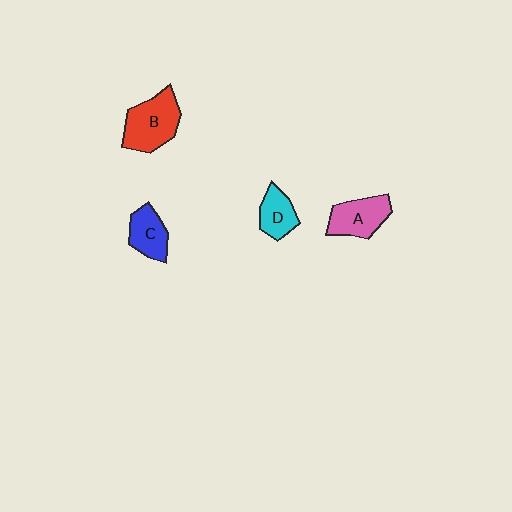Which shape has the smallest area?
Shape D (cyan).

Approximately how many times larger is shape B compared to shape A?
Approximately 1.3 times.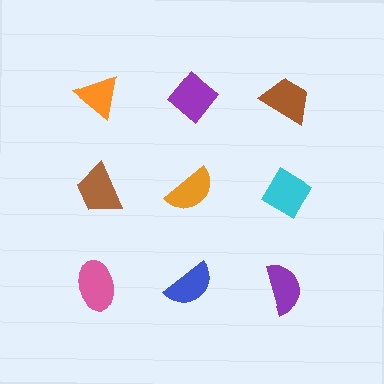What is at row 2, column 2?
An orange semicircle.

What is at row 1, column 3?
A brown trapezoid.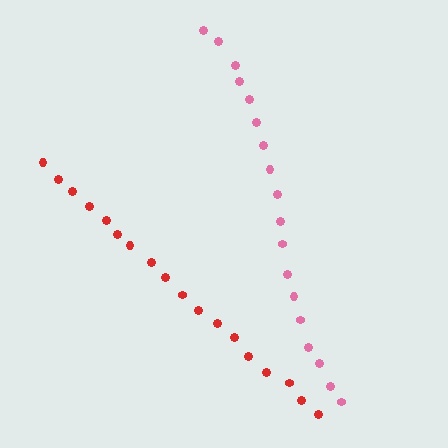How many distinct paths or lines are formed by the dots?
There are 2 distinct paths.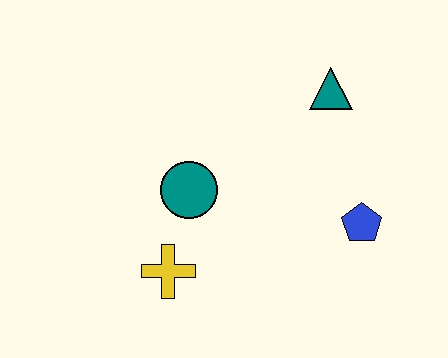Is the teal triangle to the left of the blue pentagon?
Yes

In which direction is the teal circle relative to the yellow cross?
The teal circle is above the yellow cross.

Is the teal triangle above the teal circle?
Yes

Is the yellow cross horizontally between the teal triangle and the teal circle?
No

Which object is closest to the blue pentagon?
The teal triangle is closest to the blue pentagon.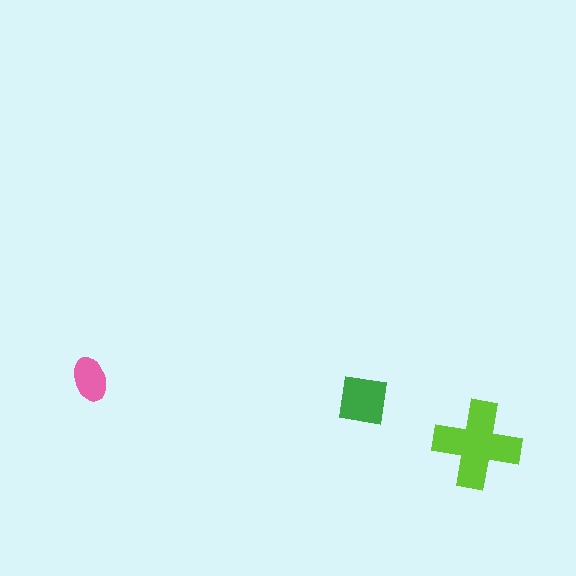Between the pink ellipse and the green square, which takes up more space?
The green square.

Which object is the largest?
The lime cross.